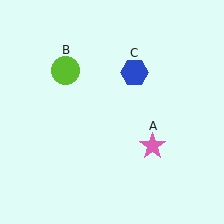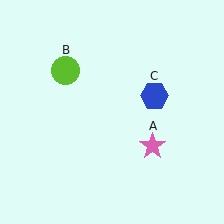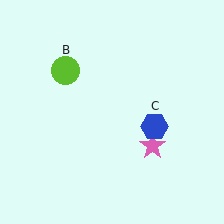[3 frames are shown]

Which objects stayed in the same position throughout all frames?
Pink star (object A) and lime circle (object B) remained stationary.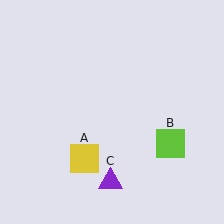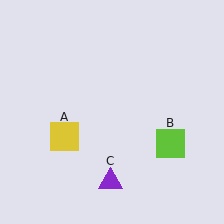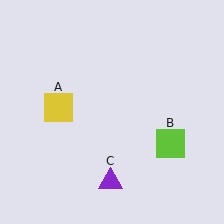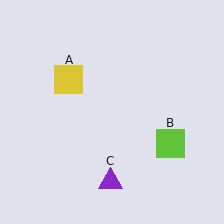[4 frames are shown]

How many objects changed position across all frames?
1 object changed position: yellow square (object A).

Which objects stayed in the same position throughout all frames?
Lime square (object B) and purple triangle (object C) remained stationary.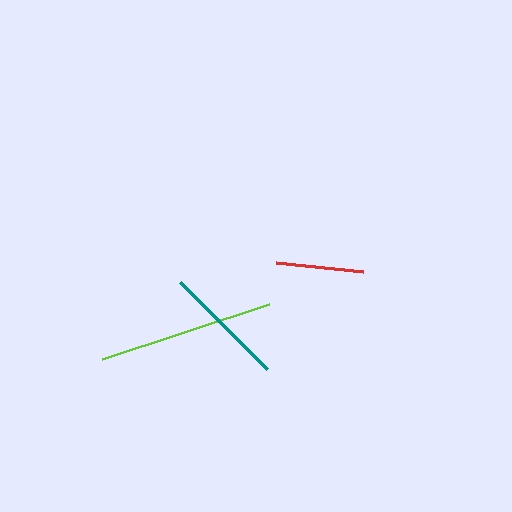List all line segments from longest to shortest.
From longest to shortest: lime, teal, red.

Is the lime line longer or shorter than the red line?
The lime line is longer than the red line.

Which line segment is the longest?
The lime line is the longest at approximately 176 pixels.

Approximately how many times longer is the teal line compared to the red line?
The teal line is approximately 1.4 times the length of the red line.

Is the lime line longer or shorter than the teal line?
The lime line is longer than the teal line.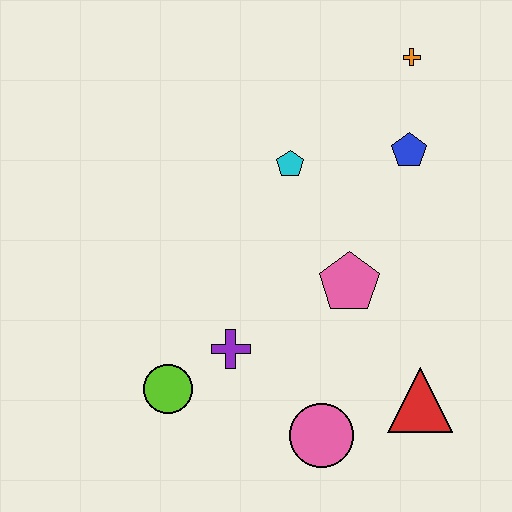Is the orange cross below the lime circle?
No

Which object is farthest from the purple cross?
The orange cross is farthest from the purple cross.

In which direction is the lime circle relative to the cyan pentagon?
The lime circle is below the cyan pentagon.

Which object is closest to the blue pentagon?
The orange cross is closest to the blue pentagon.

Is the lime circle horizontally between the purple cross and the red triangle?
No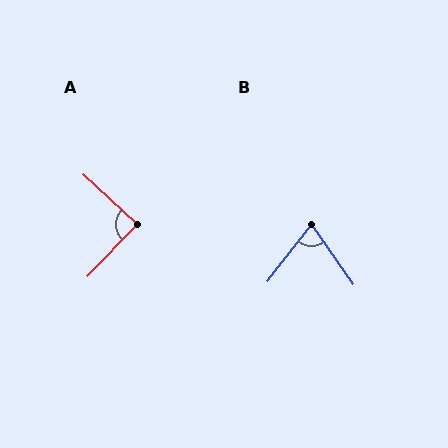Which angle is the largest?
A, at approximately 89 degrees.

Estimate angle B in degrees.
Approximately 72 degrees.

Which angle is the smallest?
B, at approximately 72 degrees.